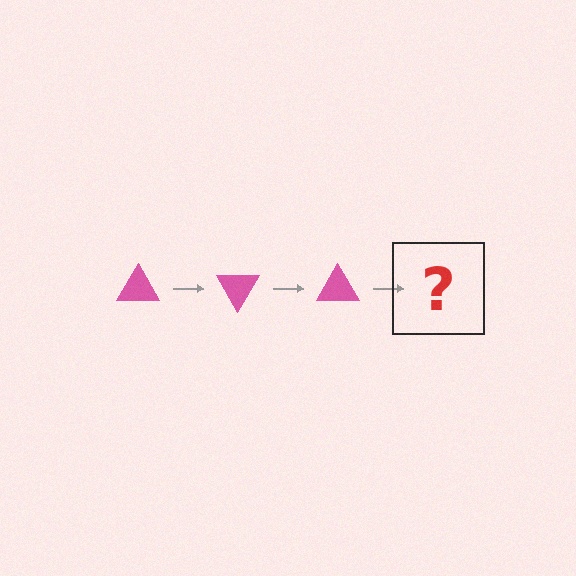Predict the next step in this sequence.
The next step is a pink triangle rotated 180 degrees.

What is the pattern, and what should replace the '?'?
The pattern is that the triangle rotates 60 degrees each step. The '?' should be a pink triangle rotated 180 degrees.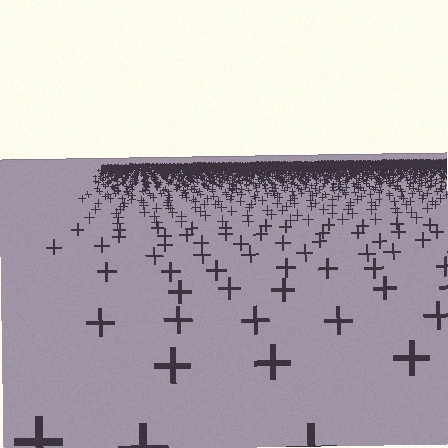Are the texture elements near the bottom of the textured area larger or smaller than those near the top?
Larger. Near the bottom, elements are closer to the viewer and appear at a bigger on-screen size.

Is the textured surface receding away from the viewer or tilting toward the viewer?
The surface is receding away from the viewer. Texture elements get smaller and denser toward the top.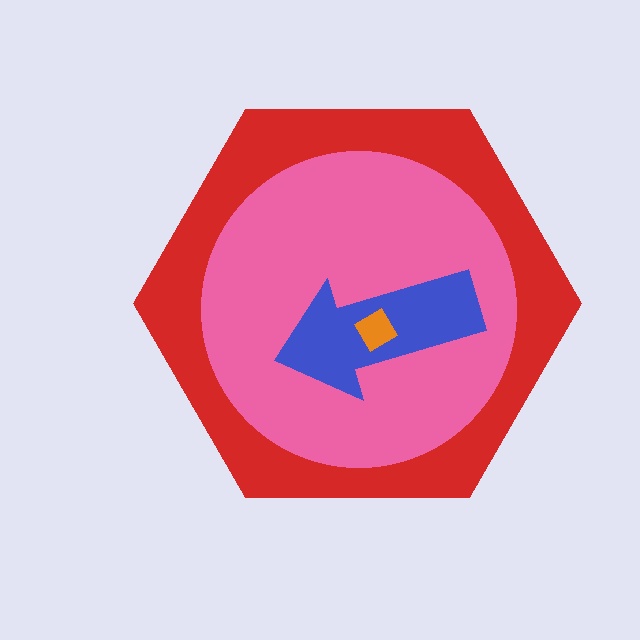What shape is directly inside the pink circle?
The blue arrow.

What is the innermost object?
The orange diamond.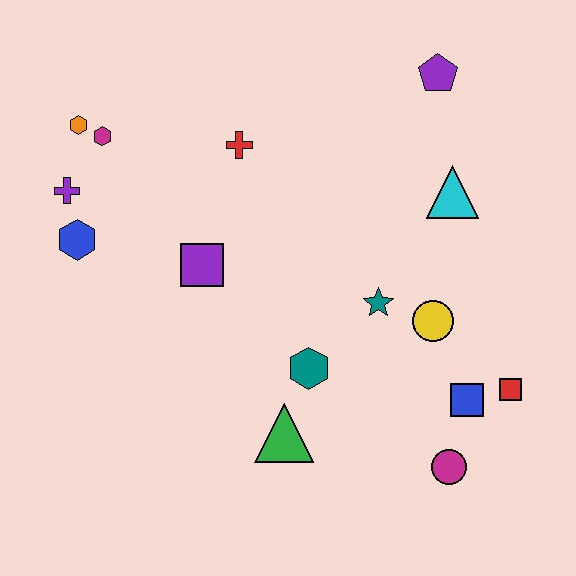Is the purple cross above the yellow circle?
Yes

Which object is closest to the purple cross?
The blue hexagon is closest to the purple cross.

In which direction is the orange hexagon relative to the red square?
The orange hexagon is to the left of the red square.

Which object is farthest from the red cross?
The magenta circle is farthest from the red cross.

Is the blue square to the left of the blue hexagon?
No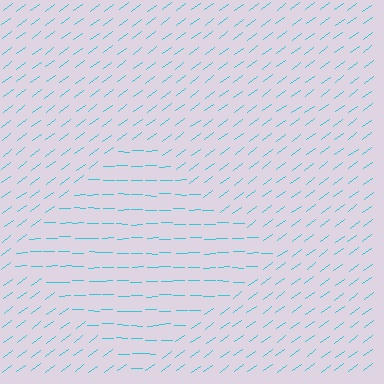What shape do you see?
I see a diamond.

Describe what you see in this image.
The image is filled with small cyan line segments. A diamond region in the image has lines oriented differently from the surrounding lines, creating a visible texture boundary.